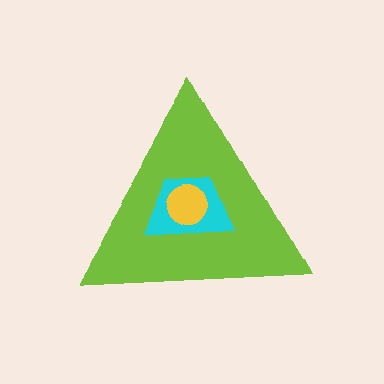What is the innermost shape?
The yellow circle.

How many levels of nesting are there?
3.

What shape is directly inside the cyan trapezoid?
The yellow circle.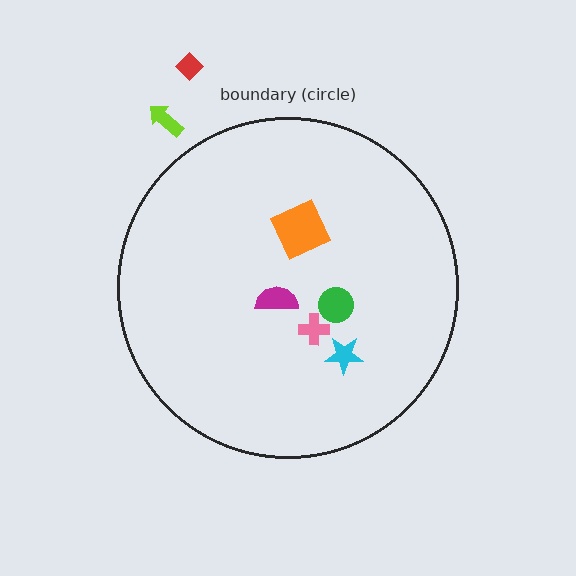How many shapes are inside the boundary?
5 inside, 2 outside.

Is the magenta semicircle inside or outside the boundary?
Inside.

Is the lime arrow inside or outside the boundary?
Outside.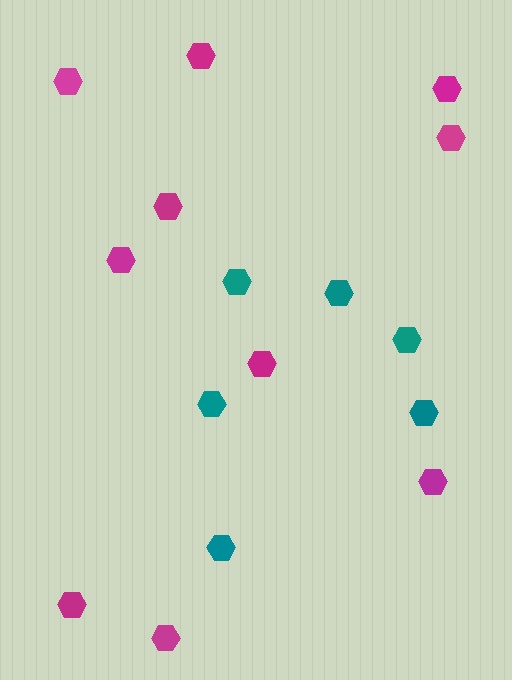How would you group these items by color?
There are 2 groups: one group of magenta hexagons (10) and one group of teal hexagons (6).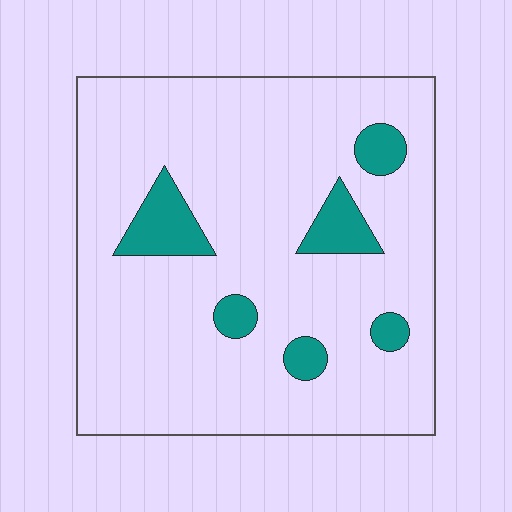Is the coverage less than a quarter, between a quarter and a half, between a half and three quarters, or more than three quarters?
Less than a quarter.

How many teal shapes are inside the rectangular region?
6.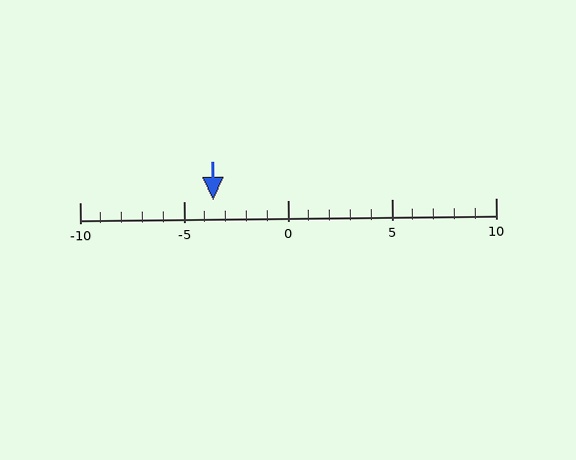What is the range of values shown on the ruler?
The ruler shows values from -10 to 10.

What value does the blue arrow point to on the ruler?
The blue arrow points to approximately -4.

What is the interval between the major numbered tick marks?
The major tick marks are spaced 5 units apart.